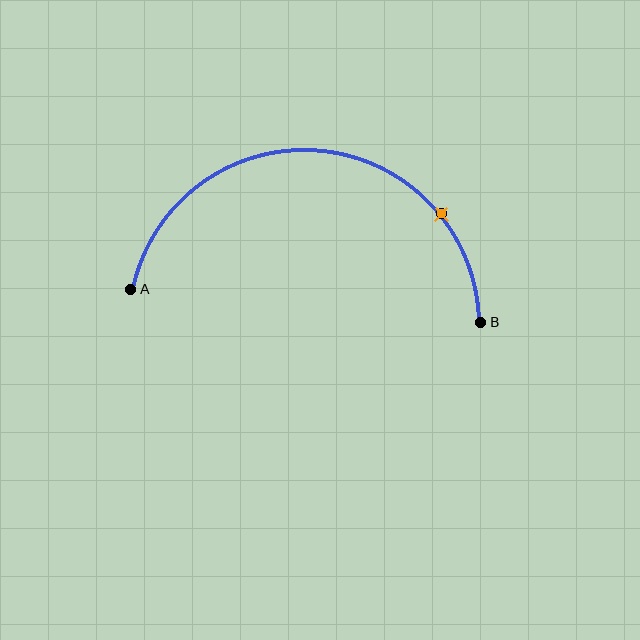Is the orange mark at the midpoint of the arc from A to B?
No. The orange mark lies on the arc but is closer to endpoint B. The arc midpoint would be at the point on the curve equidistant along the arc from both A and B.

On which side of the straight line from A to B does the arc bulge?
The arc bulges above the straight line connecting A and B.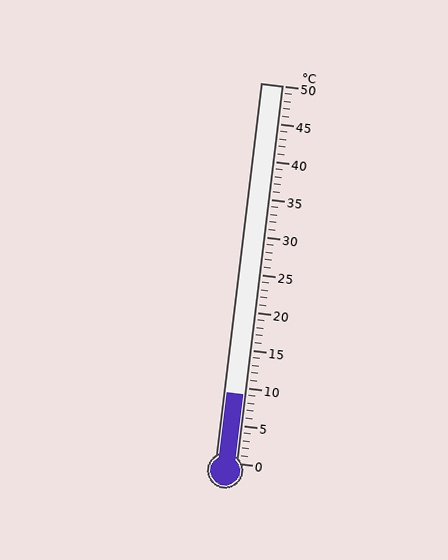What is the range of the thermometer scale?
The thermometer scale ranges from 0°C to 50°C.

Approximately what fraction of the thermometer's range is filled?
The thermometer is filled to approximately 20% of its range.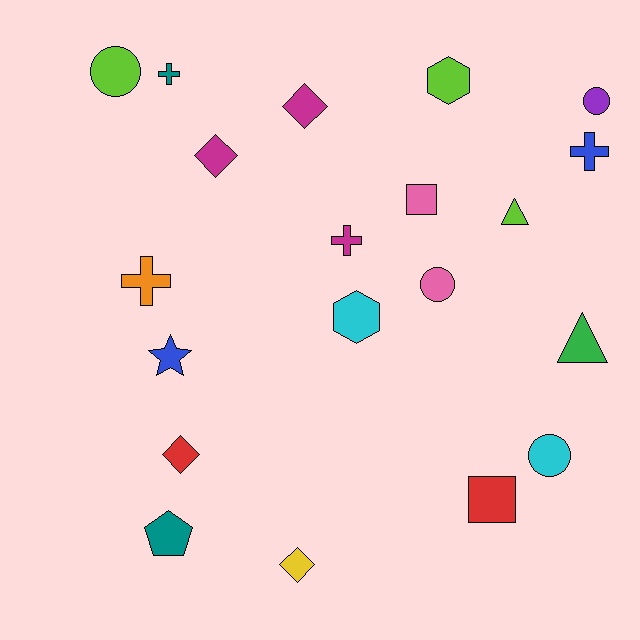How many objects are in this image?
There are 20 objects.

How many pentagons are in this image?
There is 1 pentagon.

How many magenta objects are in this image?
There are 3 magenta objects.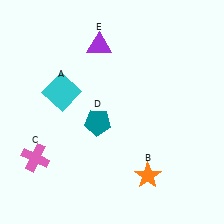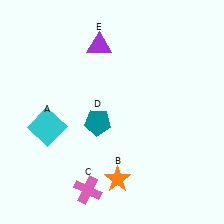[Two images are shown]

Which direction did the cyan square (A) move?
The cyan square (A) moved down.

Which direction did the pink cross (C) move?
The pink cross (C) moved right.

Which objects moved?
The objects that moved are: the cyan square (A), the orange star (B), the pink cross (C).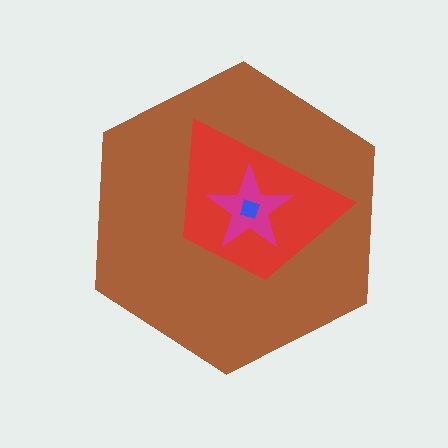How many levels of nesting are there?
4.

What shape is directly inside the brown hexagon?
The red trapezoid.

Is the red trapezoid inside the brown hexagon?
Yes.